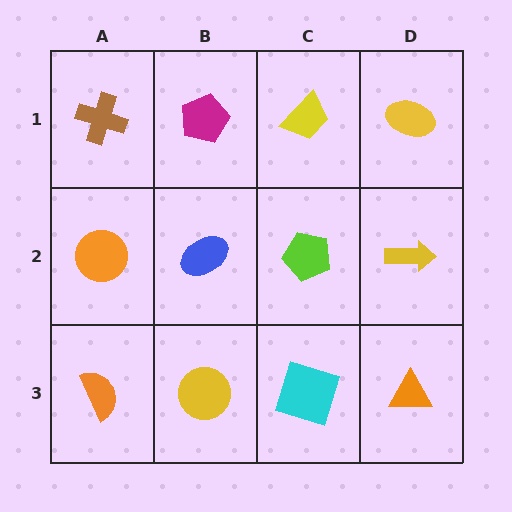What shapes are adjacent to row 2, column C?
A yellow trapezoid (row 1, column C), a cyan square (row 3, column C), a blue ellipse (row 2, column B), a yellow arrow (row 2, column D).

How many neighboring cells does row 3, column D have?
2.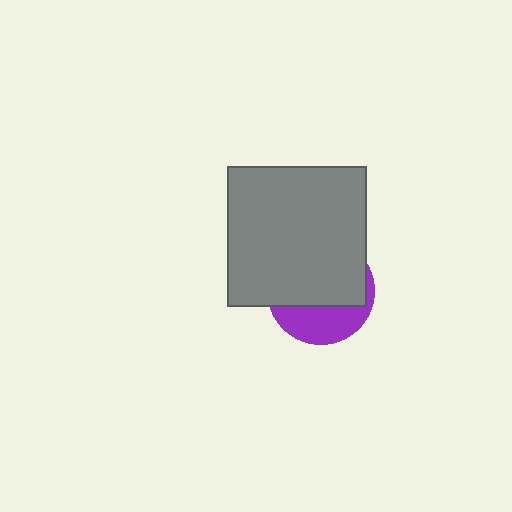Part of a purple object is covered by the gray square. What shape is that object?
It is a circle.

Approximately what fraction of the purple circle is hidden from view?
Roughly 66% of the purple circle is hidden behind the gray square.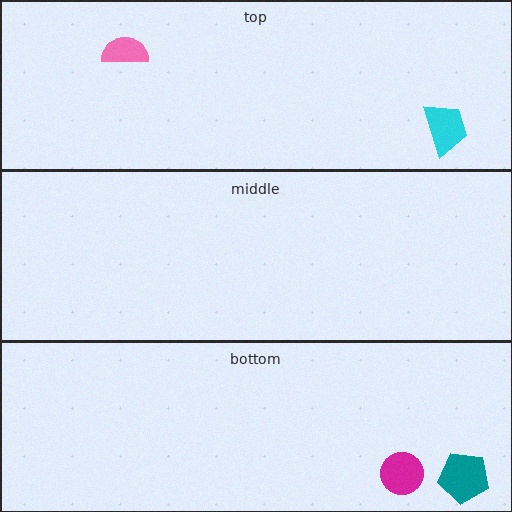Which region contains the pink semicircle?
The top region.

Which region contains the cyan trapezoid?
The top region.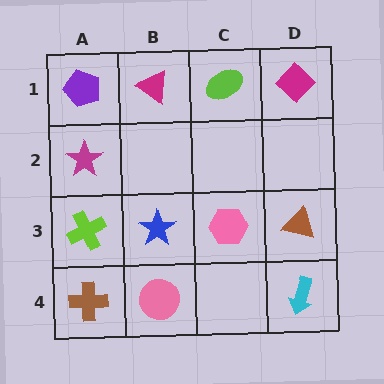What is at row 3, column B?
A blue star.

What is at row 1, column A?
A purple pentagon.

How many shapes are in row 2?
1 shape.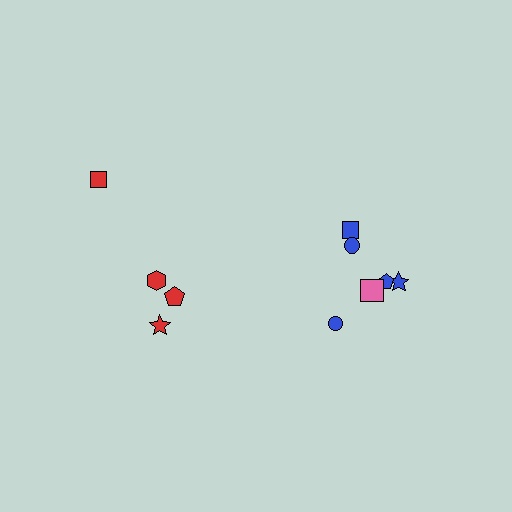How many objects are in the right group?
There are 6 objects.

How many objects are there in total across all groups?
There are 10 objects.